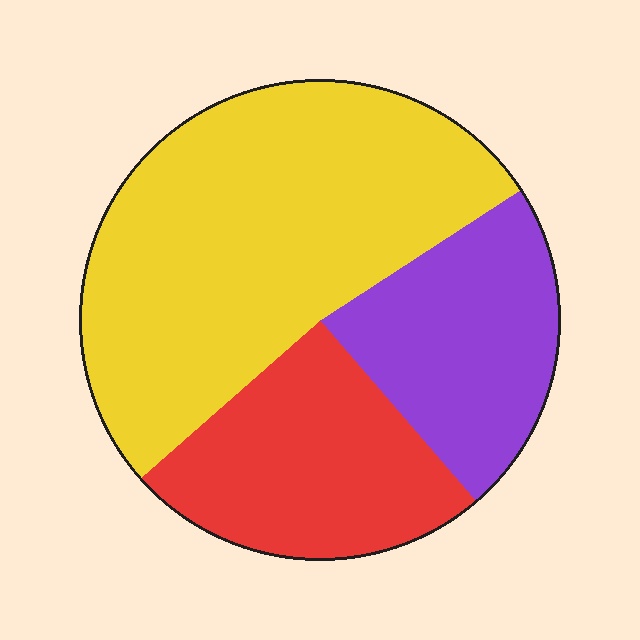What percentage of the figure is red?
Red covers around 25% of the figure.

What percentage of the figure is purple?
Purple takes up about one quarter (1/4) of the figure.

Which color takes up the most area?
Yellow, at roughly 50%.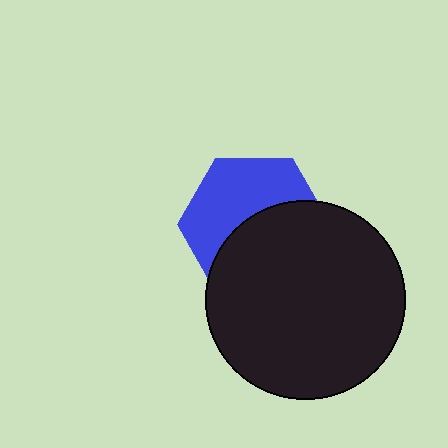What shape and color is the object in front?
The object in front is a black circle.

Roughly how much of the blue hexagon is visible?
About half of it is visible (roughly 49%).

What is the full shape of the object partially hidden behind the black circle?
The partially hidden object is a blue hexagon.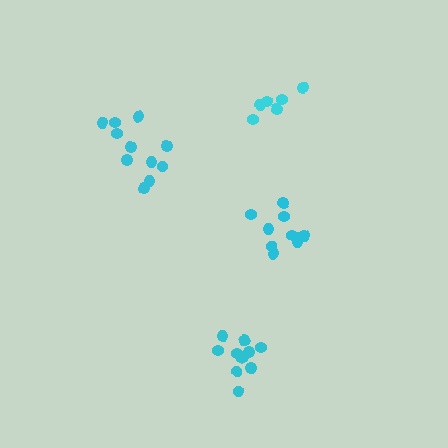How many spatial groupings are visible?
There are 4 spatial groupings.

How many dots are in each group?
Group 1: 6 dots, Group 2: 11 dots, Group 3: 10 dots, Group 4: 11 dots (38 total).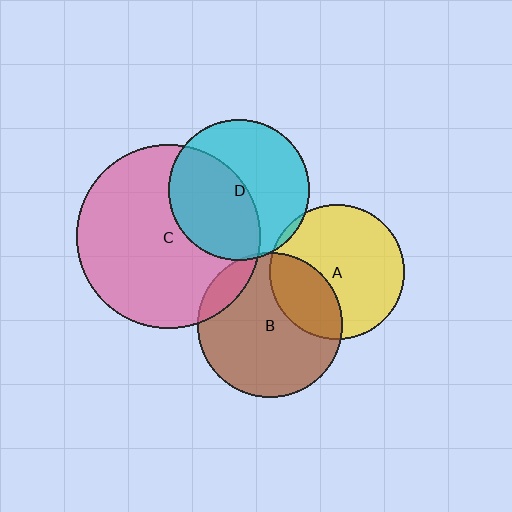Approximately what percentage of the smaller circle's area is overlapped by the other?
Approximately 10%.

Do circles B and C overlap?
Yes.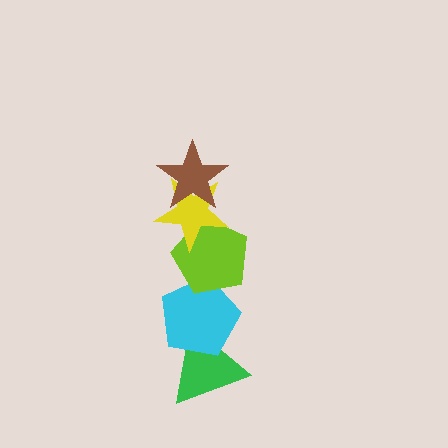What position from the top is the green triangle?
The green triangle is 5th from the top.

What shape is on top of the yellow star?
The brown star is on top of the yellow star.